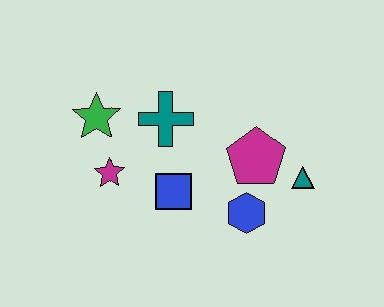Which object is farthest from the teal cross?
The teal triangle is farthest from the teal cross.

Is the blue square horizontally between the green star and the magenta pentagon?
Yes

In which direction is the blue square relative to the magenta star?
The blue square is to the right of the magenta star.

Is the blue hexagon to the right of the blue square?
Yes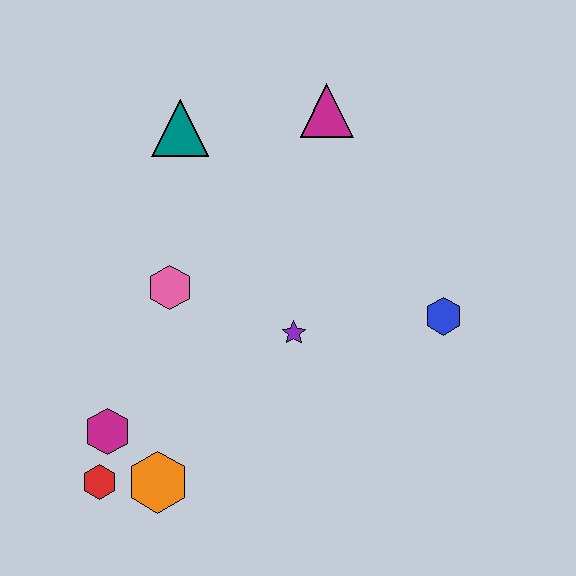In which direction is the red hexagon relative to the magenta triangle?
The red hexagon is below the magenta triangle.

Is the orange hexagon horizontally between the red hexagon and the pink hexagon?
Yes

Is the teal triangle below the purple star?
No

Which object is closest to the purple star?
The pink hexagon is closest to the purple star.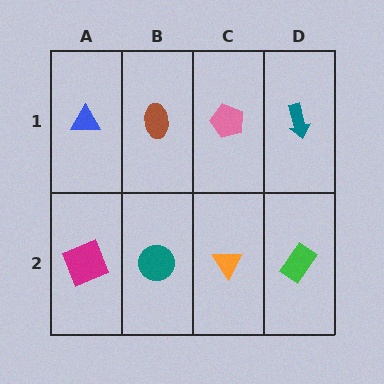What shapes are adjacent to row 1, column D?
A green rectangle (row 2, column D), a pink pentagon (row 1, column C).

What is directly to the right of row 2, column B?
An orange triangle.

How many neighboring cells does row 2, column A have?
2.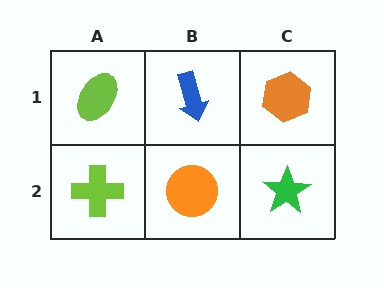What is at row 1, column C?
An orange hexagon.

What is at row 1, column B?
A blue arrow.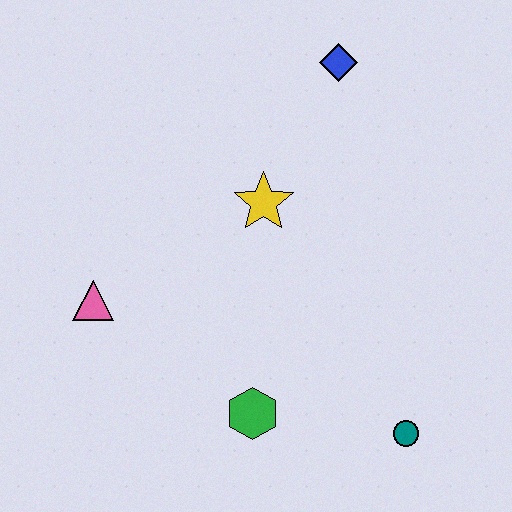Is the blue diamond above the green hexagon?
Yes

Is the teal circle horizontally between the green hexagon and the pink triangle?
No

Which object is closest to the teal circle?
The green hexagon is closest to the teal circle.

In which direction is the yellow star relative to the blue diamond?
The yellow star is below the blue diamond.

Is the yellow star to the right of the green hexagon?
Yes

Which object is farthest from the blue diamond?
The teal circle is farthest from the blue diamond.